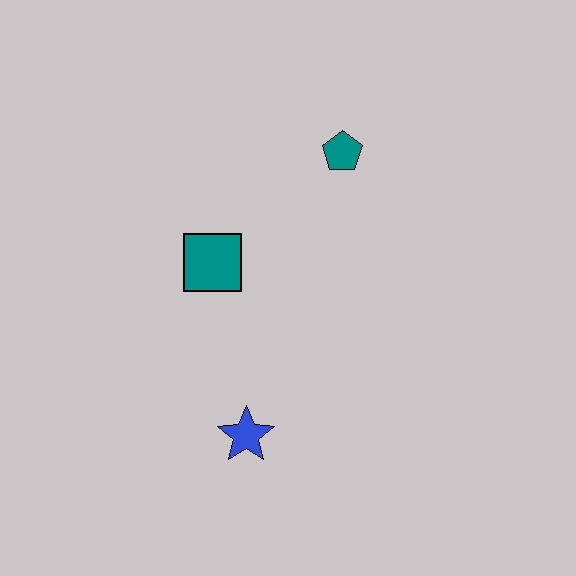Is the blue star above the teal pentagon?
No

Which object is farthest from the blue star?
The teal pentagon is farthest from the blue star.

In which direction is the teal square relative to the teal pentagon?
The teal square is to the left of the teal pentagon.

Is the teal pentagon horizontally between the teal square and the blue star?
No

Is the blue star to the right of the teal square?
Yes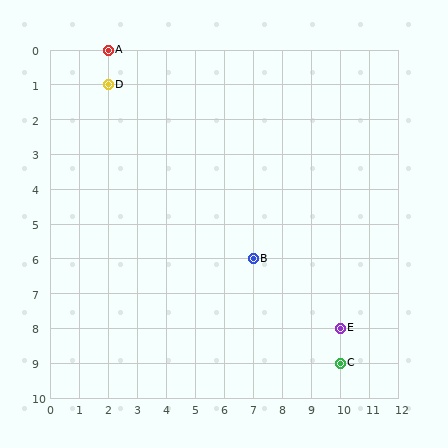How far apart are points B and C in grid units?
Points B and C are 3 columns and 3 rows apart (about 4.2 grid units diagonally).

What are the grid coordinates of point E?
Point E is at grid coordinates (10, 8).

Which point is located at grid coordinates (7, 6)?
Point B is at (7, 6).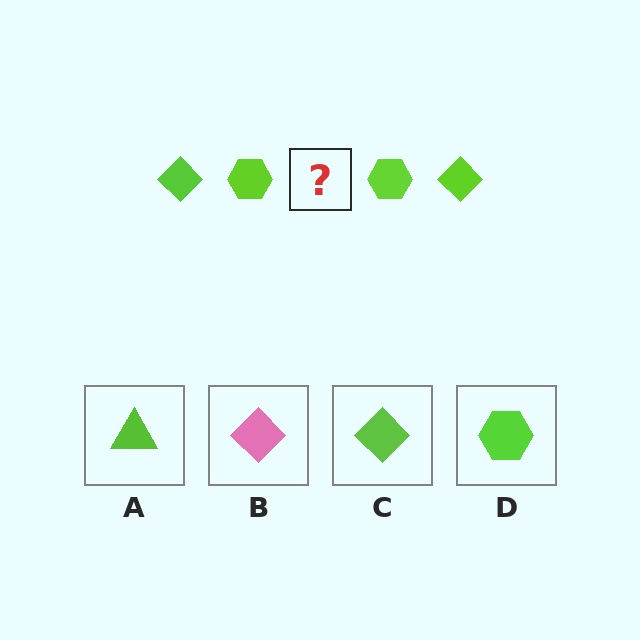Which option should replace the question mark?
Option C.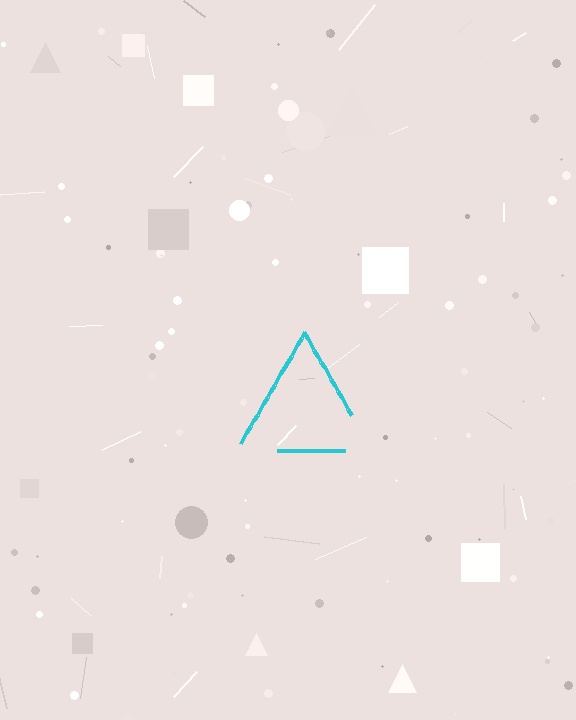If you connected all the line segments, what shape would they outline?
They would outline a triangle.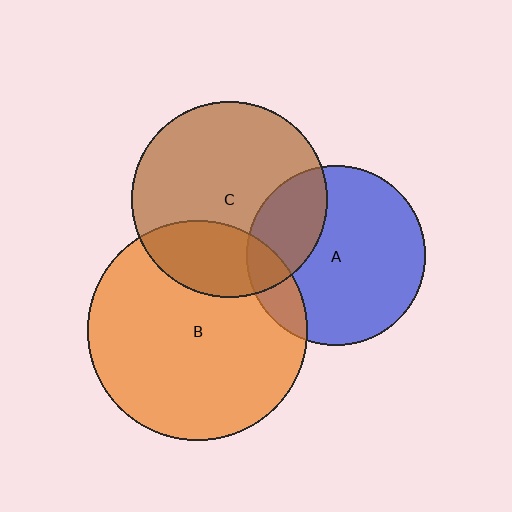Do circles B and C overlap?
Yes.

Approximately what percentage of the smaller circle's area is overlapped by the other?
Approximately 25%.